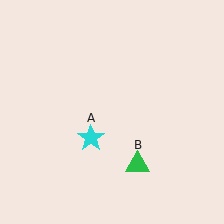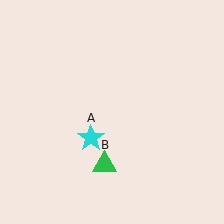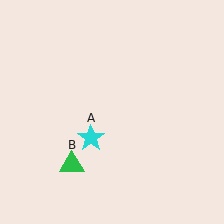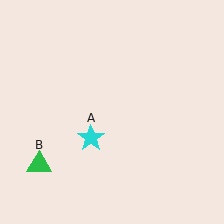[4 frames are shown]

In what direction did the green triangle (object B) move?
The green triangle (object B) moved left.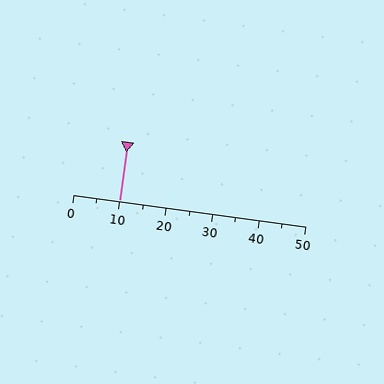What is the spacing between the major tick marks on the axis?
The major ticks are spaced 10 apart.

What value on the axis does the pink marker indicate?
The marker indicates approximately 10.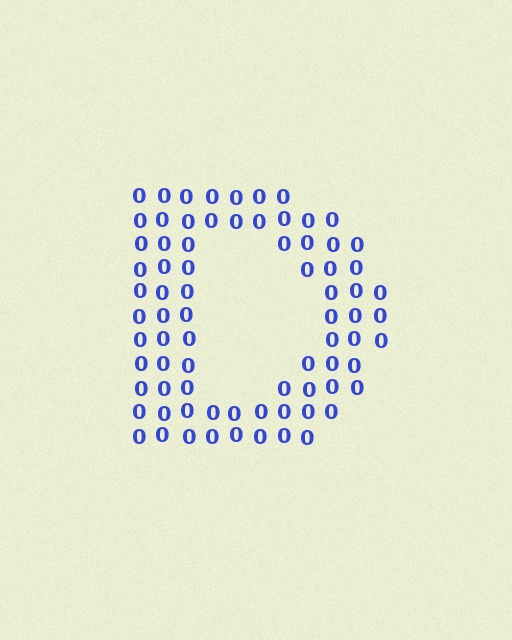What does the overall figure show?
The overall figure shows the letter D.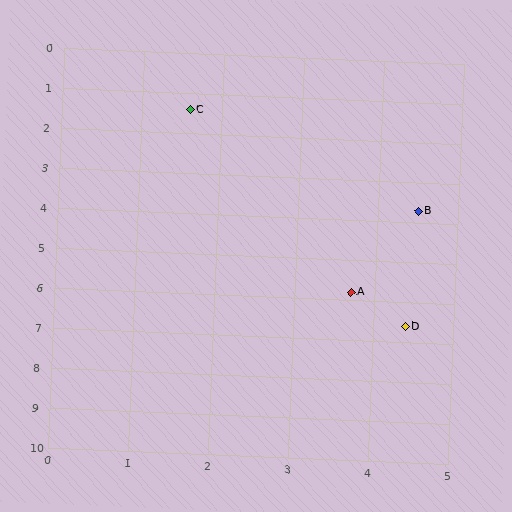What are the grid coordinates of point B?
Point B is at approximately (4.5, 3.7).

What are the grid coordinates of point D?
Point D is at approximately (4.4, 6.6).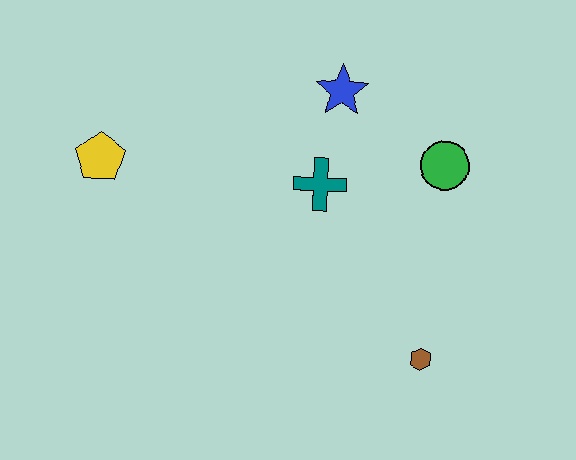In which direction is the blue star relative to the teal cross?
The blue star is above the teal cross.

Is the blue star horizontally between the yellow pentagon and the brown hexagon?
Yes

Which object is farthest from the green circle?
The yellow pentagon is farthest from the green circle.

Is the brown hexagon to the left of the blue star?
No